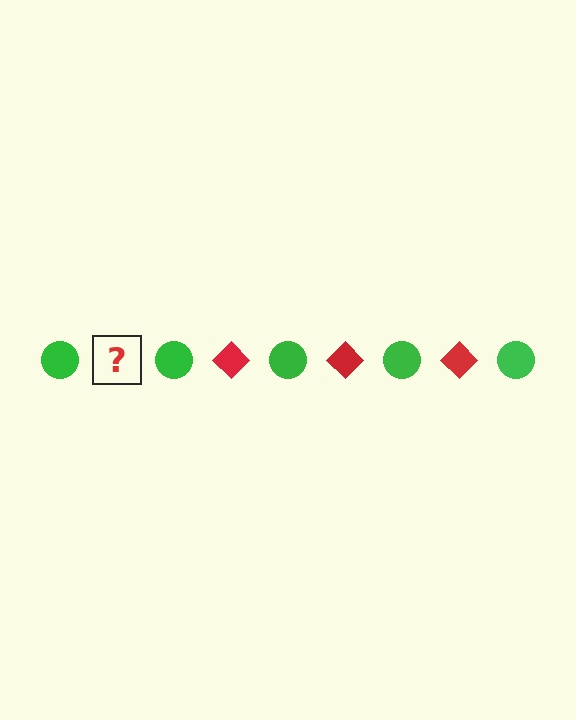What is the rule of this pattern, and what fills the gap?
The rule is that the pattern alternates between green circle and red diamond. The gap should be filled with a red diamond.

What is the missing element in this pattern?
The missing element is a red diamond.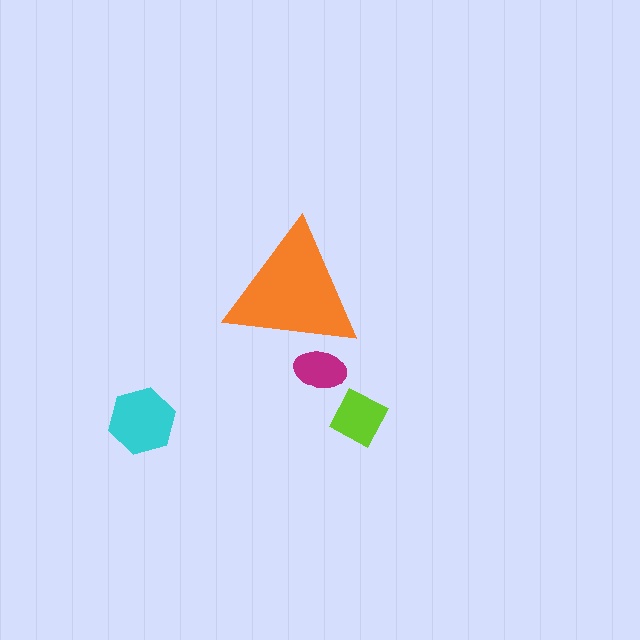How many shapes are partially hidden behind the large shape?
1 shape is partially hidden.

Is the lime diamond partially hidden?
No, the lime diamond is fully visible.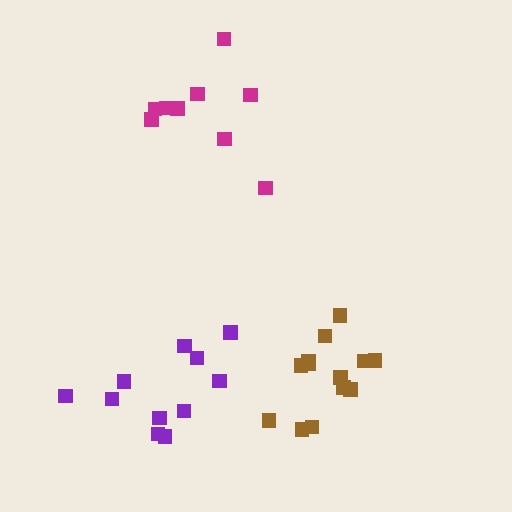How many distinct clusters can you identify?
There are 3 distinct clusters.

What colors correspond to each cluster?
The clusters are colored: purple, brown, magenta.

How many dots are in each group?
Group 1: 11 dots, Group 2: 13 dots, Group 3: 9 dots (33 total).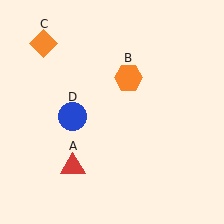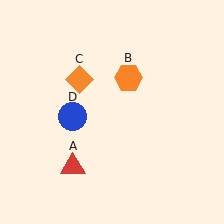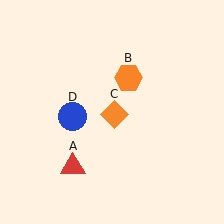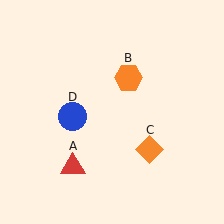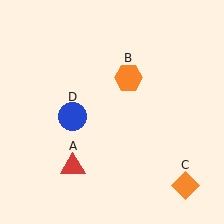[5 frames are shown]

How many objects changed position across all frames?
1 object changed position: orange diamond (object C).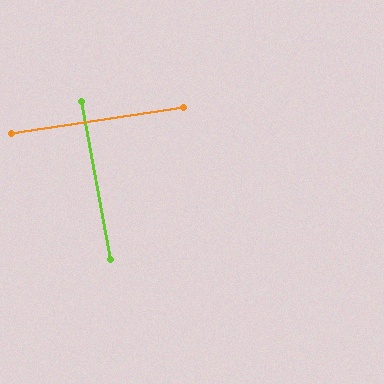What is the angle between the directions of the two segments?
Approximately 88 degrees.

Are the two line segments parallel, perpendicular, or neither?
Perpendicular — they meet at approximately 88°.